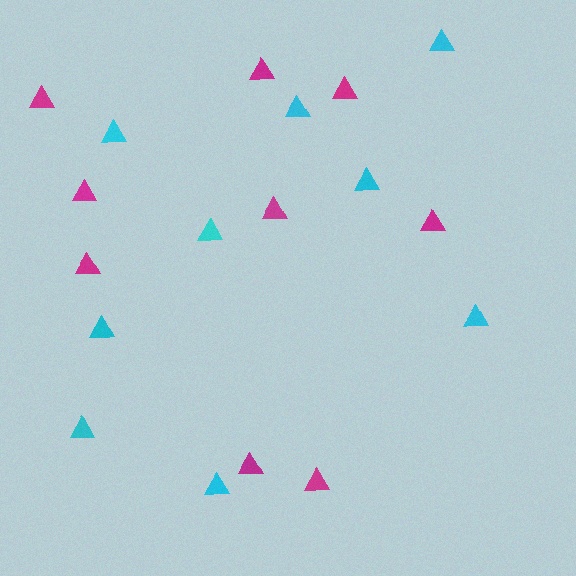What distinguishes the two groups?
There are 2 groups: one group of cyan triangles (9) and one group of magenta triangles (9).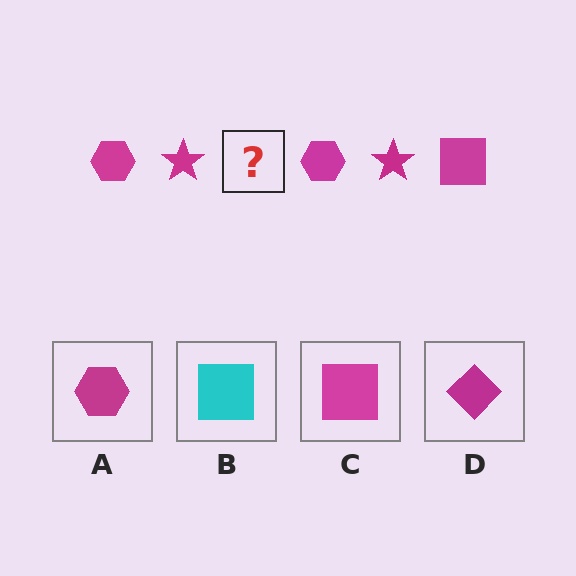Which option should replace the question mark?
Option C.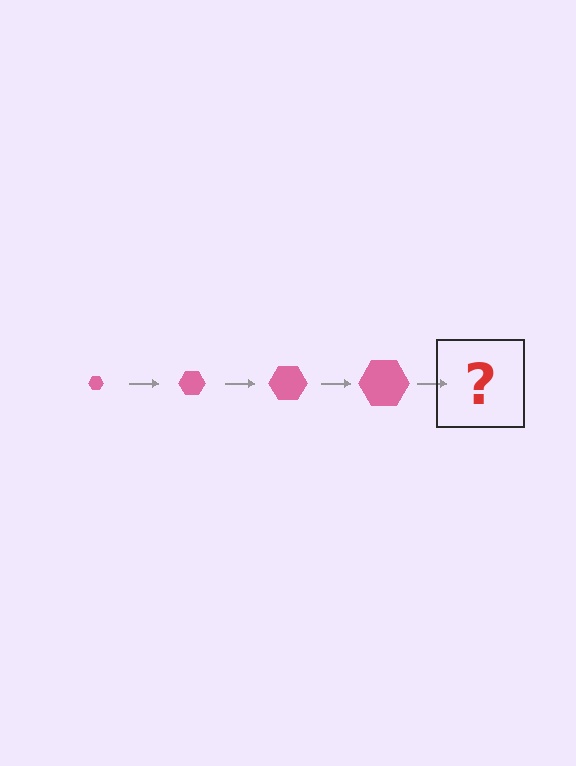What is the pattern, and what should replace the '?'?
The pattern is that the hexagon gets progressively larger each step. The '?' should be a pink hexagon, larger than the previous one.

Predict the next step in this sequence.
The next step is a pink hexagon, larger than the previous one.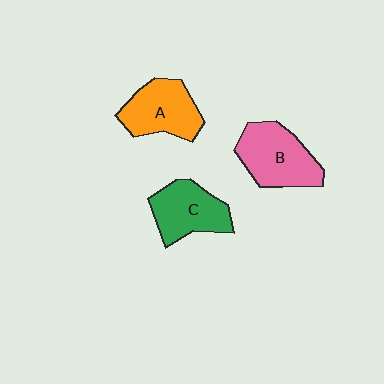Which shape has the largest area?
Shape B (pink).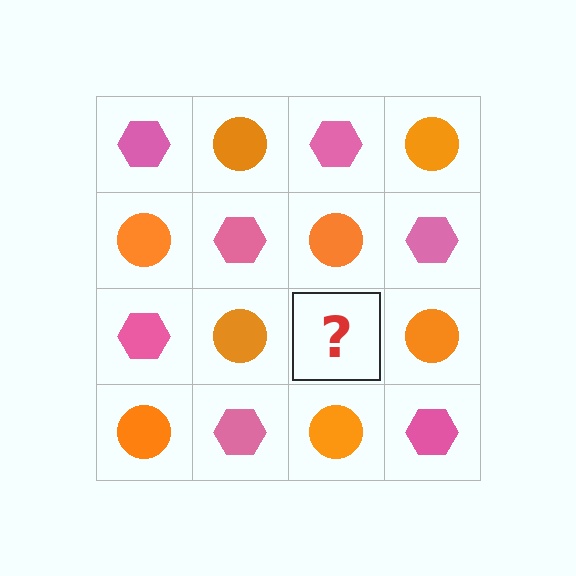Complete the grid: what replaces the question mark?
The question mark should be replaced with a pink hexagon.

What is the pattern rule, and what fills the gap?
The rule is that it alternates pink hexagon and orange circle in a checkerboard pattern. The gap should be filled with a pink hexagon.